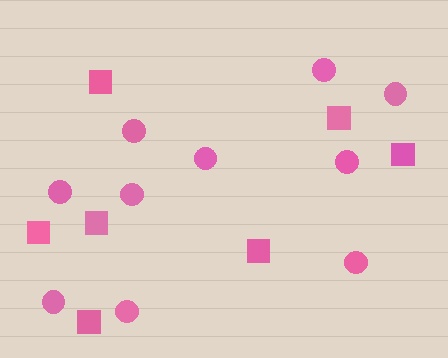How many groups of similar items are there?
There are 2 groups: one group of squares (7) and one group of circles (10).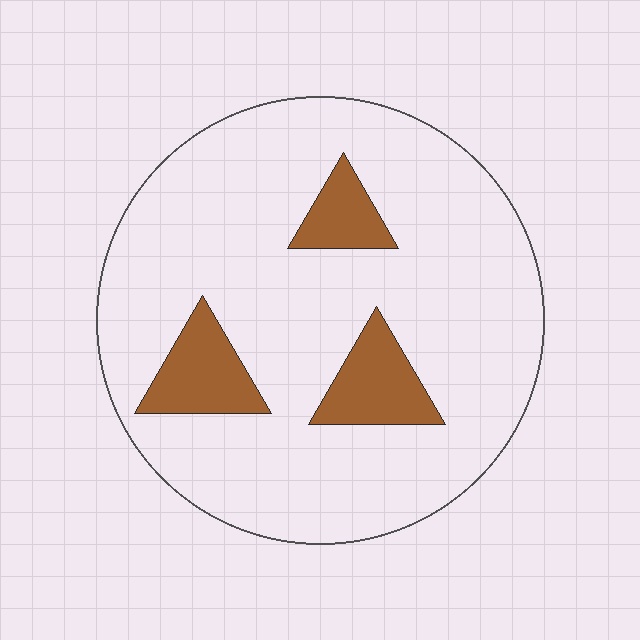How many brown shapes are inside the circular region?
3.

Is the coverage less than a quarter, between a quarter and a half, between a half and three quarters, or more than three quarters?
Less than a quarter.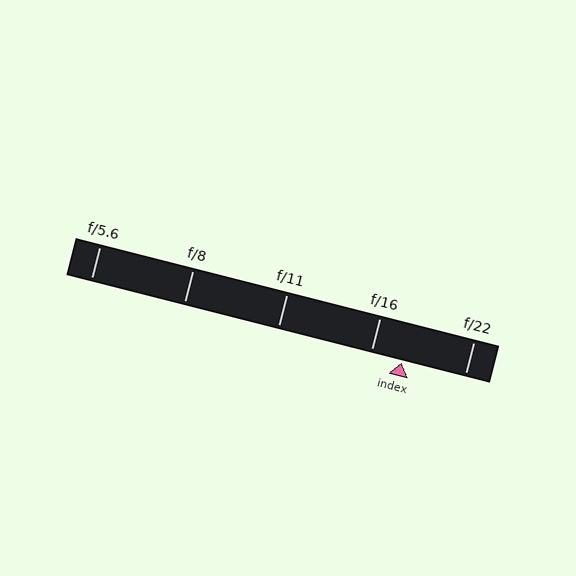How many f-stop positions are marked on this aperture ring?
There are 5 f-stop positions marked.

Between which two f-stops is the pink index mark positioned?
The index mark is between f/16 and f/22.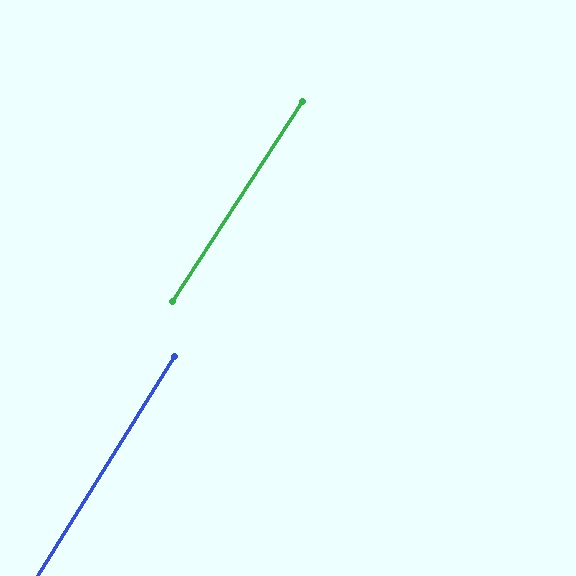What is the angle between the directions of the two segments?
Approximately 1 degree.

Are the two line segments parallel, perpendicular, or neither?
Parallel — their directions differ by only 1.0°.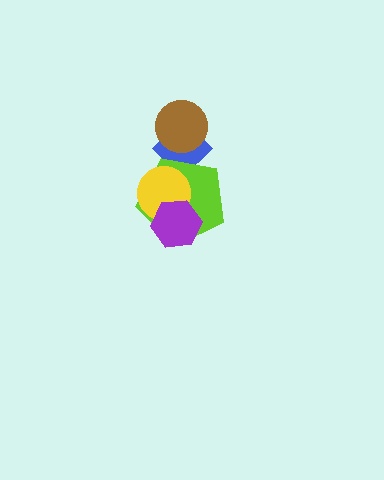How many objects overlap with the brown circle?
1 object overlaps with the brown circle.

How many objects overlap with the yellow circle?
3 objects overlap with the yellow circle.